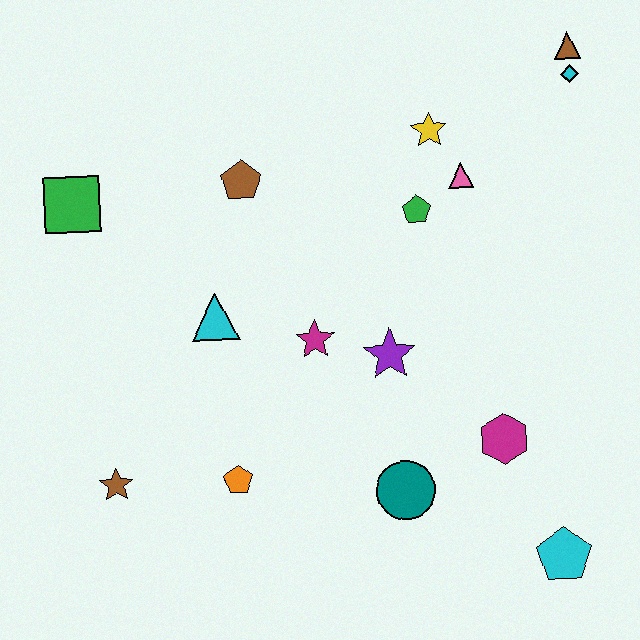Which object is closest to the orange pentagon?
The brown star is closest to the orange pentagon.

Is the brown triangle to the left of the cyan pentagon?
No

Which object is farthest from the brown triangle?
The brown star is farthest from the brown triangle.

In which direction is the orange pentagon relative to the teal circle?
The orange pentagon is to the left of the teal circle.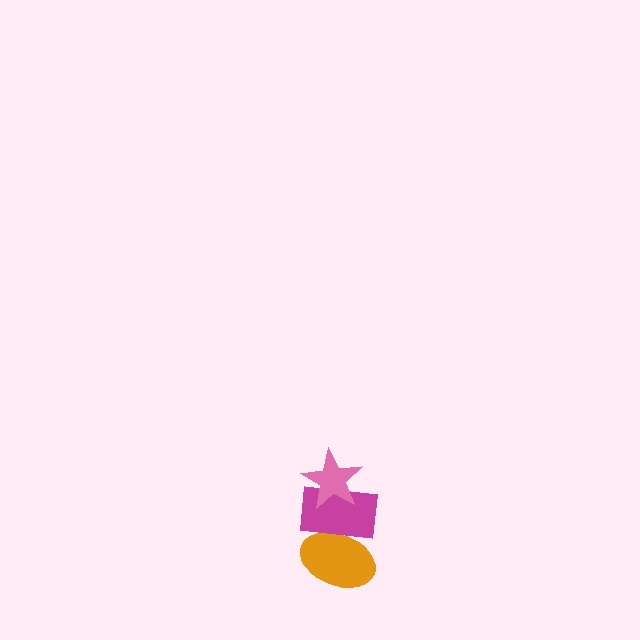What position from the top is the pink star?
The pink star is 1st from the top.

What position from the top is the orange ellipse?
The orange ellipse is 3rd from the top.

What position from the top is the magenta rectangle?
The magenta rectangle is 2nd from the top.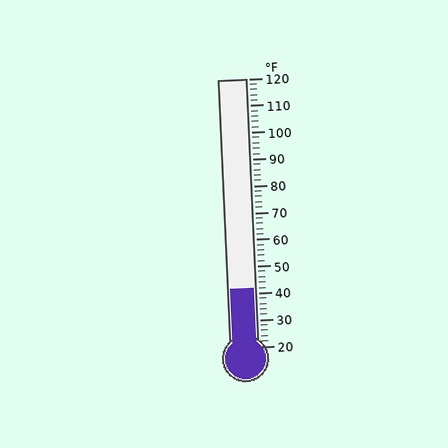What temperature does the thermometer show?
The thermometer shows approximately 42°F.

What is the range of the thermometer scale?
The thermometer scale ranges from 20°F to 120°F.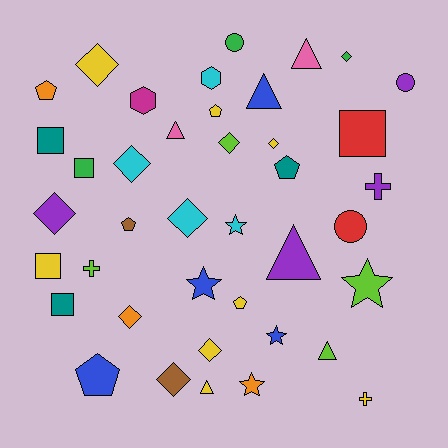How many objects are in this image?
There are 40 objects.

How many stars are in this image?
There are 5 stars.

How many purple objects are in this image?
There are 4 purple objects.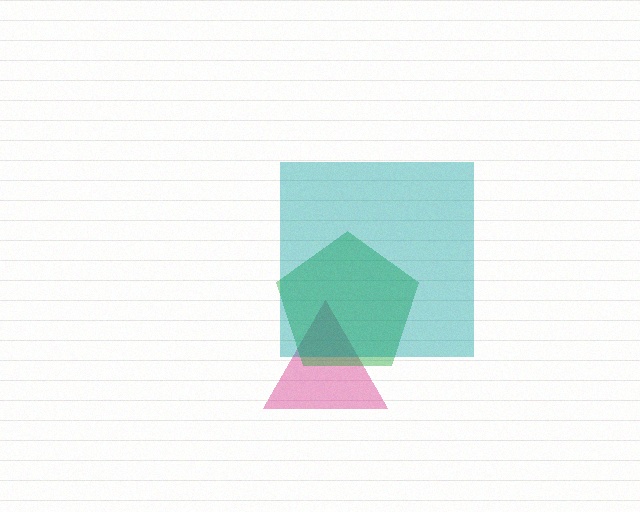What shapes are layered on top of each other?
The layered shapes are: a magenta triangle, a green pentagon, a teal square.